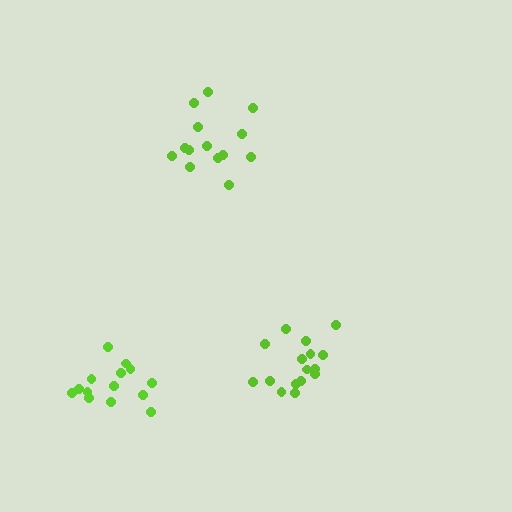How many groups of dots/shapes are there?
There are 3 groups.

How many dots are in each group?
Group 1: 16 dots, Group 2: 14 dots, Group 3: 14 dots (44 total).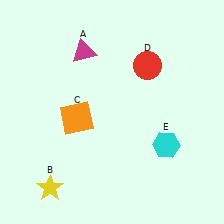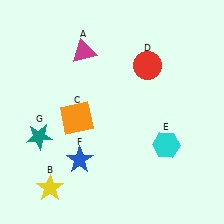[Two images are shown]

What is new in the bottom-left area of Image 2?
A teal star (G) was added in the bottom-left area of Image 2.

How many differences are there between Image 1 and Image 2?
There are 2 differences between the two images.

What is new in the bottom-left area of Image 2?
A blue star (F) was added in the bottom-left area of Image 2.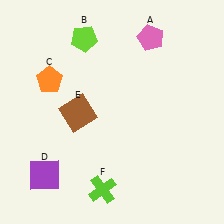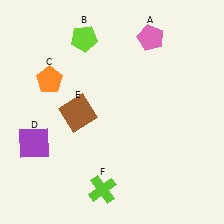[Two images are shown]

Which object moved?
The purple square (D) moved up.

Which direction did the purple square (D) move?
The purple square (D) moved up.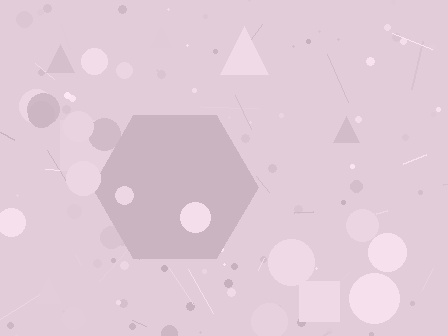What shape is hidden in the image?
A hexagon is hidden in the image.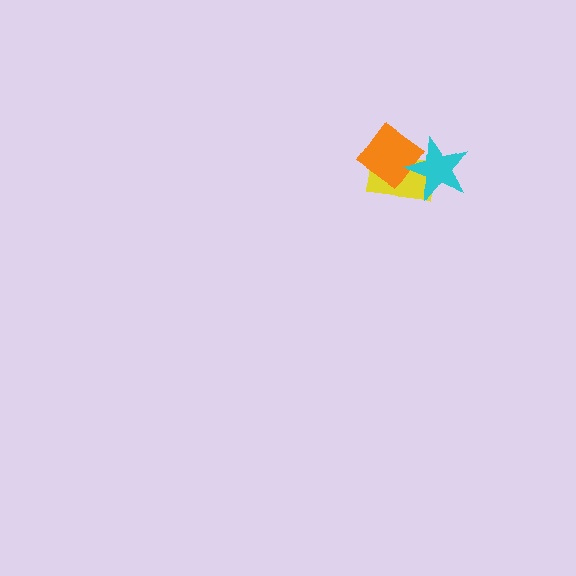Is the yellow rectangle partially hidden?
Yes, it is partially covered by another shape.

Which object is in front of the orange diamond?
The cyan star is in front of the orange diamond.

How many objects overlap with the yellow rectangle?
2 objects overlap with the yellow rectangle.